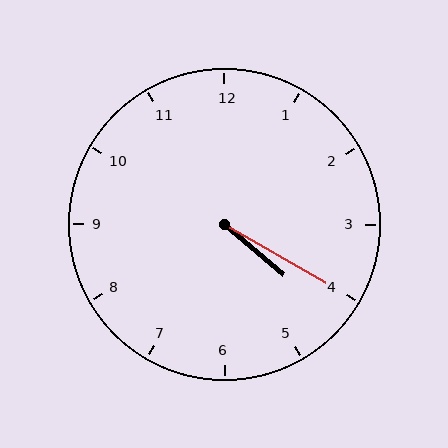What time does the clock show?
4:20.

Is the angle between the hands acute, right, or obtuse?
It is acute.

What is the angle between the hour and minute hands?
Approximately 10 degrees.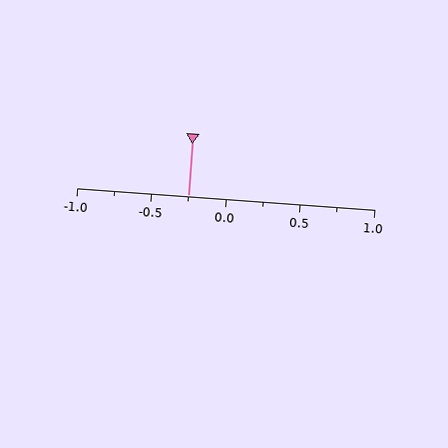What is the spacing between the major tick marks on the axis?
The major ticks are spaced 0.5 apart.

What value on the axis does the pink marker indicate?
The marker indicates approximately -0.25.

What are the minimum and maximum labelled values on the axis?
The axis runs from -1.0 to 1.0.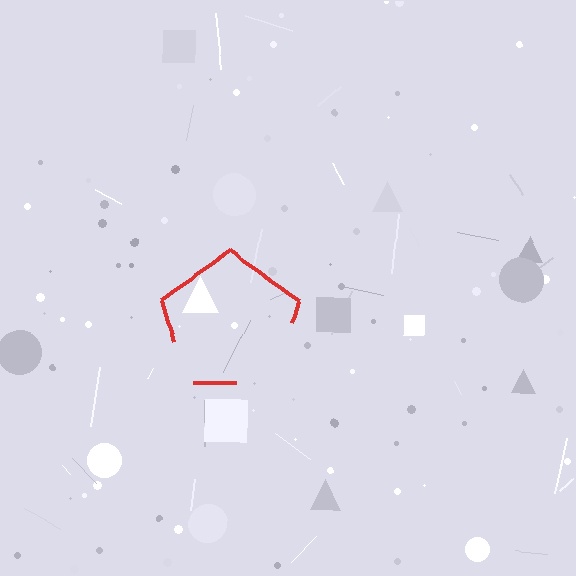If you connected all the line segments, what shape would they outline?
They would outline a pentagon.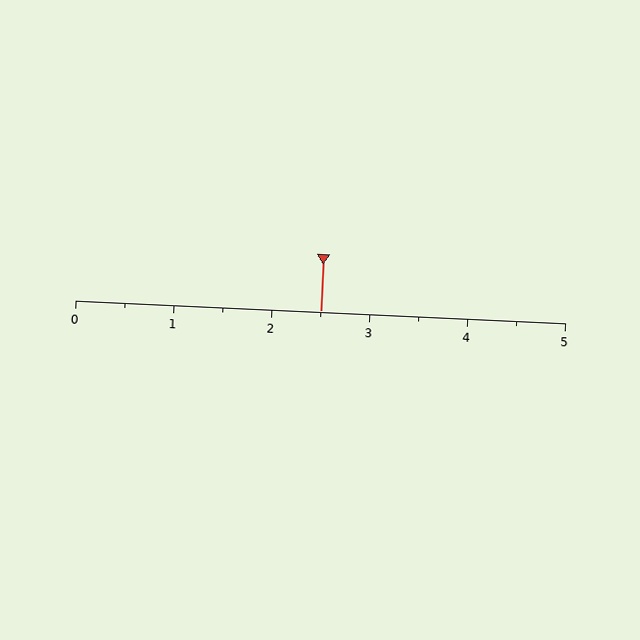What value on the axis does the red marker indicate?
The marker indicates approximately 2.5.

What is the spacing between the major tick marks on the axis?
The major ticks are spaced 1 apart.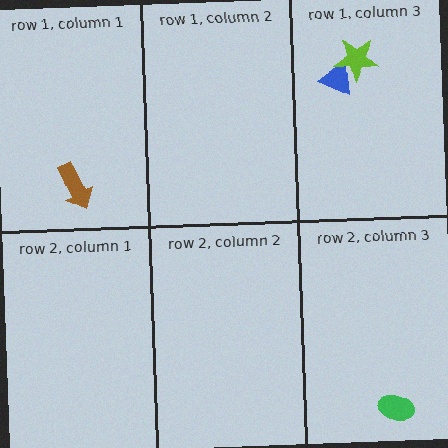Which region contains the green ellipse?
The row 2, column 3 region.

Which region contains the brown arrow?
The row 1, column 1 region.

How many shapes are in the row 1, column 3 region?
2.